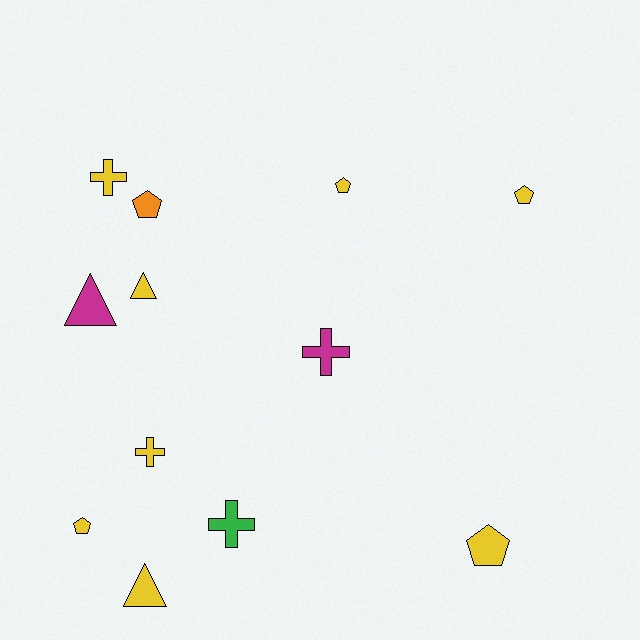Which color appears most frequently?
Yellow, with 8 objects.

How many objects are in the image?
There are 12 objects.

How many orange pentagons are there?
There is 1 orange pentagon.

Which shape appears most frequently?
Pentagon, with 5 objects.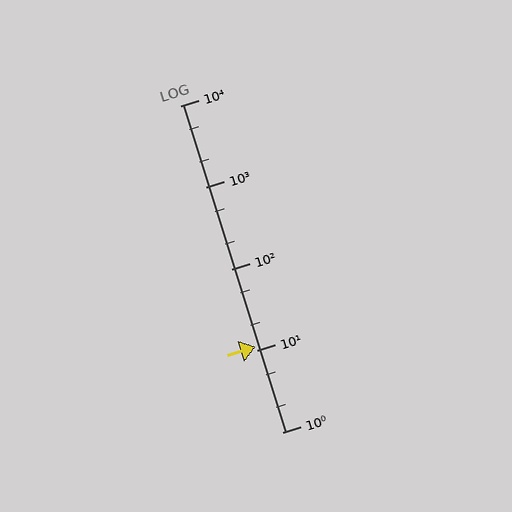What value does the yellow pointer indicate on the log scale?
The pointer indicates approximately 11.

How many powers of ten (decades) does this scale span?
The scale spans 4 decades, from 1 to 10000.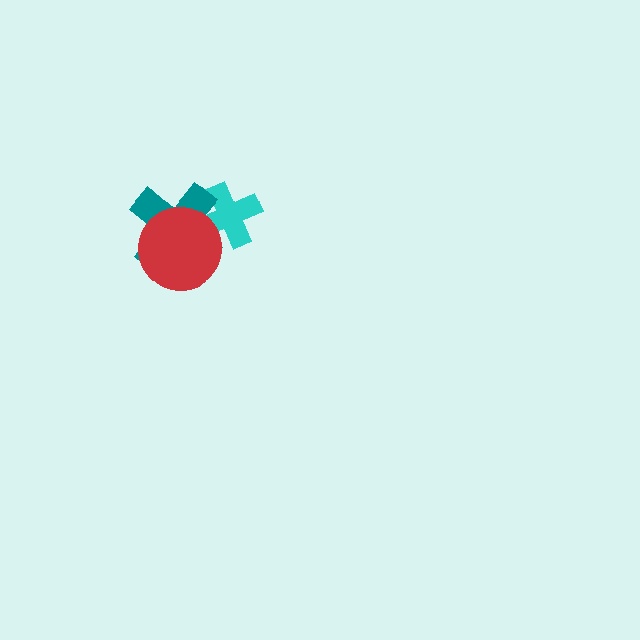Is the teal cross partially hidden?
Yes, it is partially covered by another shape.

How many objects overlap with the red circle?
2 objects overlap with the red circle.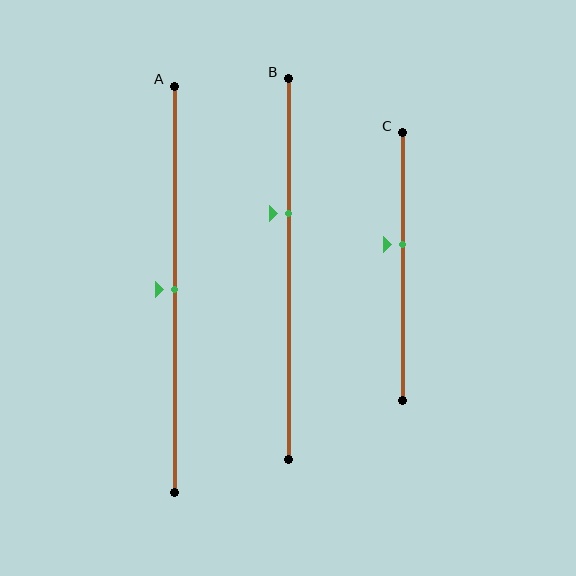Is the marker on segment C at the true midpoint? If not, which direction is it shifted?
No, the marker on segment C is shifted upward by about 8% of the segment length.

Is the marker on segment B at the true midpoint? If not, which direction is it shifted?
No, the marker on segment B is shifted upward by about 15% of the segment length.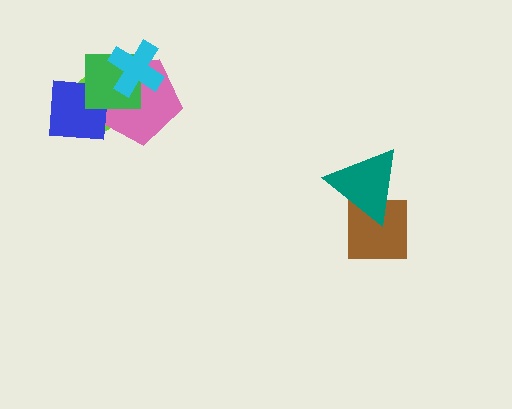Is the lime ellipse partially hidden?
Yes, it is partially covered by another shape.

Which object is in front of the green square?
The cyan cross is in front of the green square.